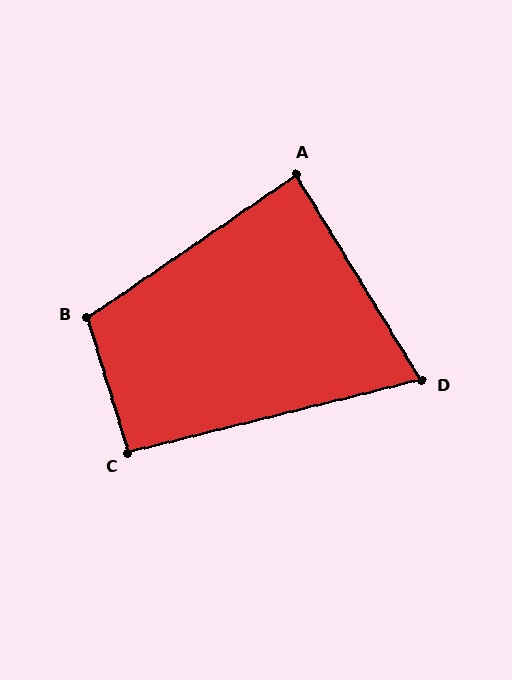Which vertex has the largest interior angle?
B, at approximately 107 degrees.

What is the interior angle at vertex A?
Approximately 87 degrees (approximately right).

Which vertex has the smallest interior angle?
D, at approximately 73 degrees.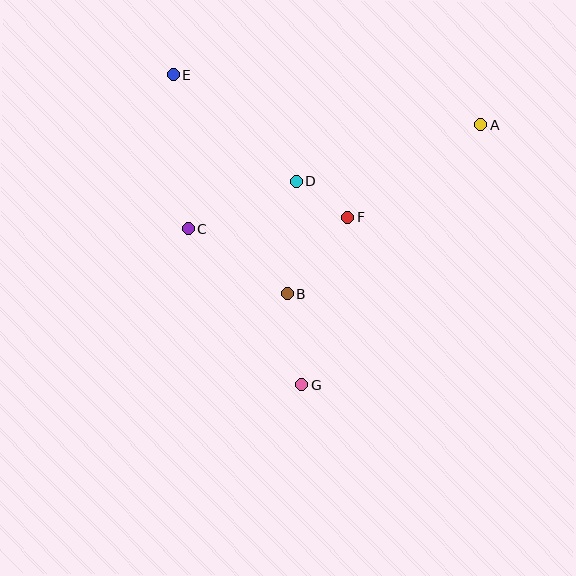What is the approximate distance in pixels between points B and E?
The distance between B and E is approximately 247 pixels.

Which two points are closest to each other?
Points D and F are closest to each other.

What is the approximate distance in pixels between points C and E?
The distance between C and E is approximately 155 pixels.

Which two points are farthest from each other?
Points E and G are farthest from each other.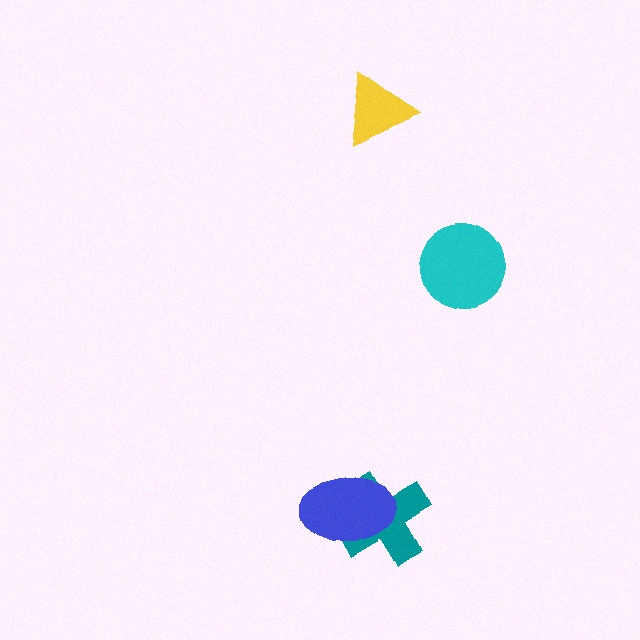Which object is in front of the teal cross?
The blue ellipse is in front of the teal cross.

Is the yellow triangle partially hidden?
No, no other shape covers it.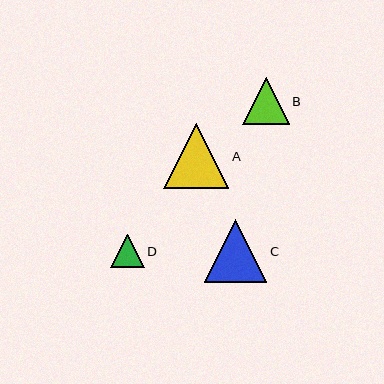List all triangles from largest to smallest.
From largest to smallest: A, C, B, D.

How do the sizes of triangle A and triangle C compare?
Triangle A and triangle C are approximately the same size.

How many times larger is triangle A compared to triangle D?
Triangle A is approximately 2.0 times the size of triangle D.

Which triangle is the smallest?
Triangle D is the smallest with a size of approximately 33 pixels.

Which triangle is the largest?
Triangle A is the largest with a size of approximately 66 pixels.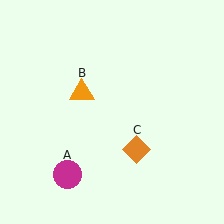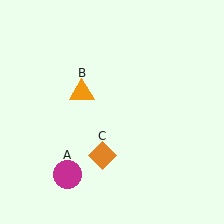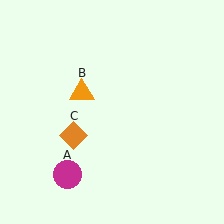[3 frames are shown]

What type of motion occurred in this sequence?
The orange diamond (object C) rotated clockwise around the center of the scene.